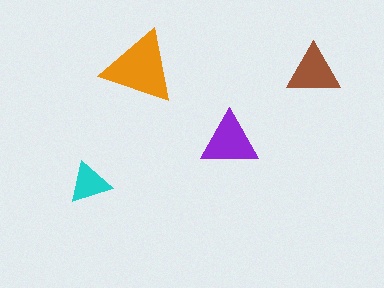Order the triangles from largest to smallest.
the orange one, the purple one, the brown one, the cyan one.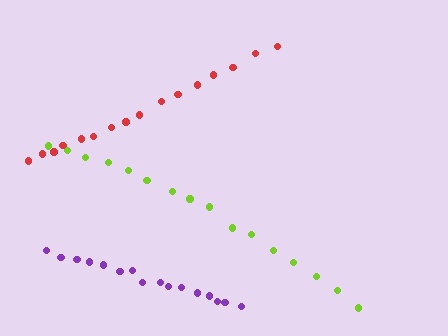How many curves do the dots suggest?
There are 3 distinct paths.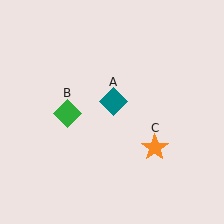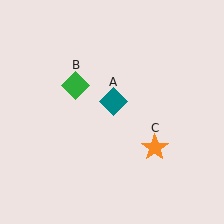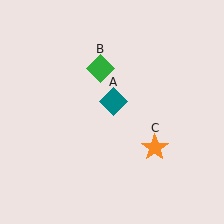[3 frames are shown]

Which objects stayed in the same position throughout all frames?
Teal diamond (object A) and orange star (object C) remained stationary.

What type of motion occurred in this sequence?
The green diamond (object B) rotated clockwise around the center of the scene.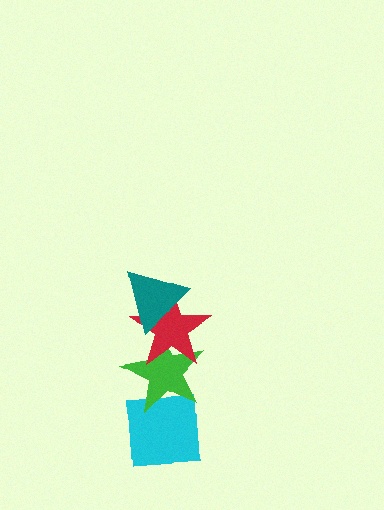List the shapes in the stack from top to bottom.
From top to bottom: the teal triangle, the red star, the green star, the cyan square.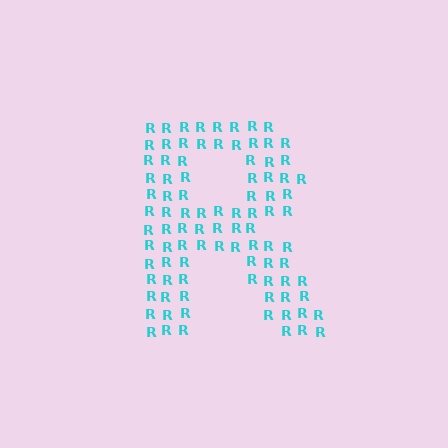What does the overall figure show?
The overall figure shows the letter R.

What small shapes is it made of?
It is made of small letter R's.